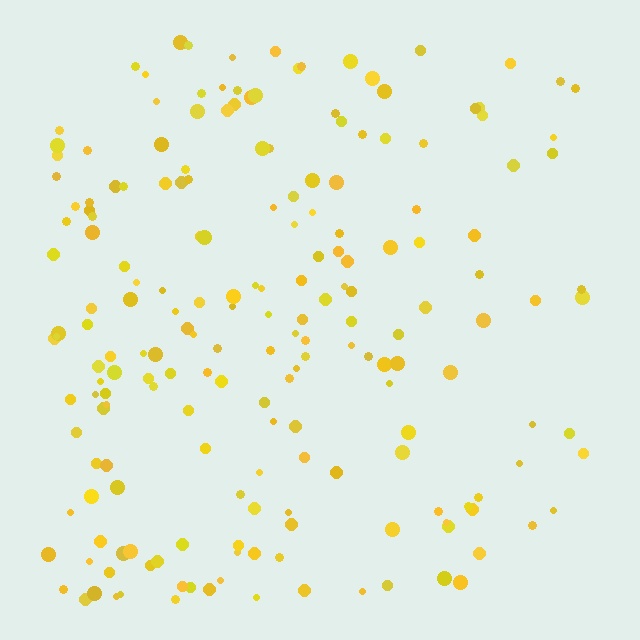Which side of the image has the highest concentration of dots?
The left.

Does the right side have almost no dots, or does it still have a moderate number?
Still a moderate number, just noticeably fewer than the left.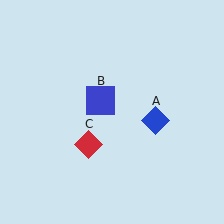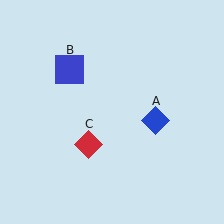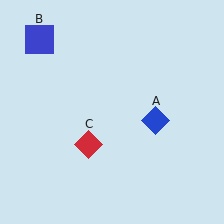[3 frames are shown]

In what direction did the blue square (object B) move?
The blue square (object B) moved up and to the left.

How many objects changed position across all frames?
1 object changed position: blue square (object B).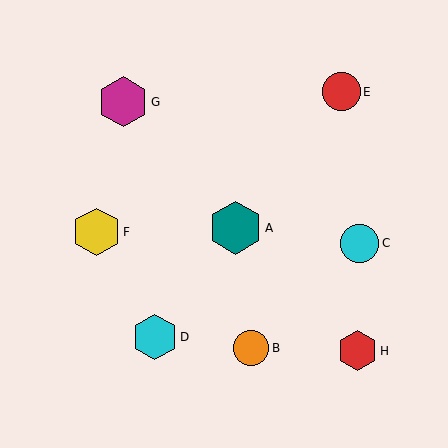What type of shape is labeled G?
Shape G is a magenta hexagon.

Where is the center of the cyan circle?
The center of the cyan circle is at (360, 243).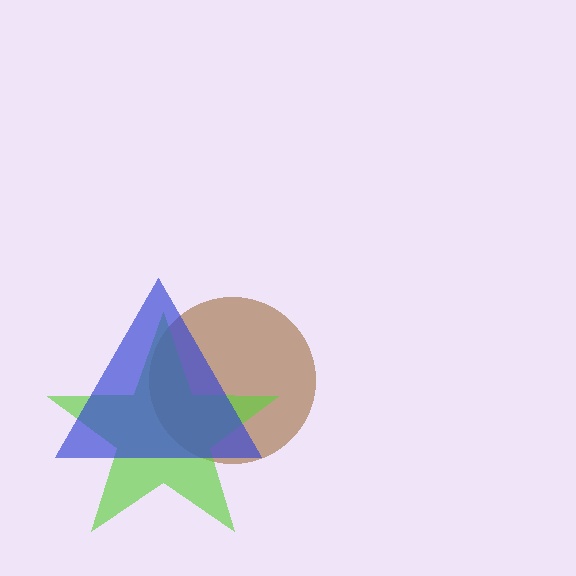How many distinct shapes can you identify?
There are 3 distinct shapes: a brown circle, a lime star, a blue triangle.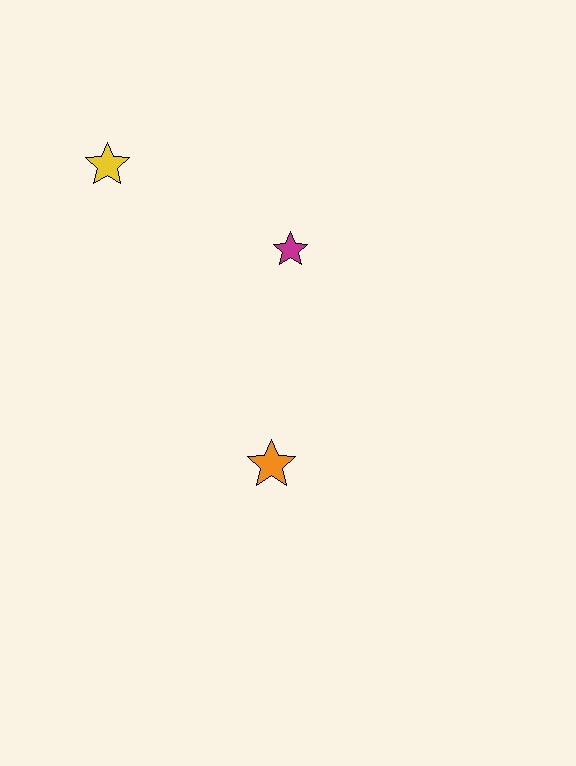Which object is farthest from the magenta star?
The orange star is farthest from the magenta star.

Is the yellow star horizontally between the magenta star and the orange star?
No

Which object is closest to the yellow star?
The magenta star is closest to the yellow star.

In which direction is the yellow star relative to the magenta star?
The yellow star is to the left of the magenta star.